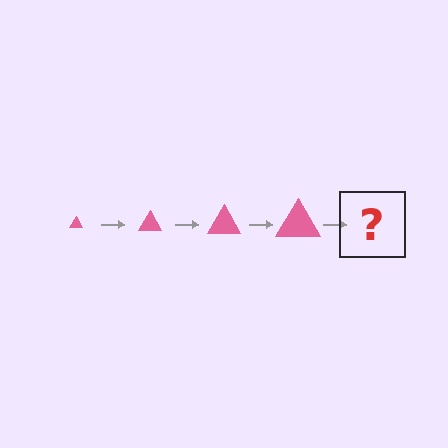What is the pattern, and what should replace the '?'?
The pattern is that the triangle gets progressively larger each step. The '?' should be a pink triangle, larger than the previous one.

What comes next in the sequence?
The next element should be a pink triangle, larger than the previous one.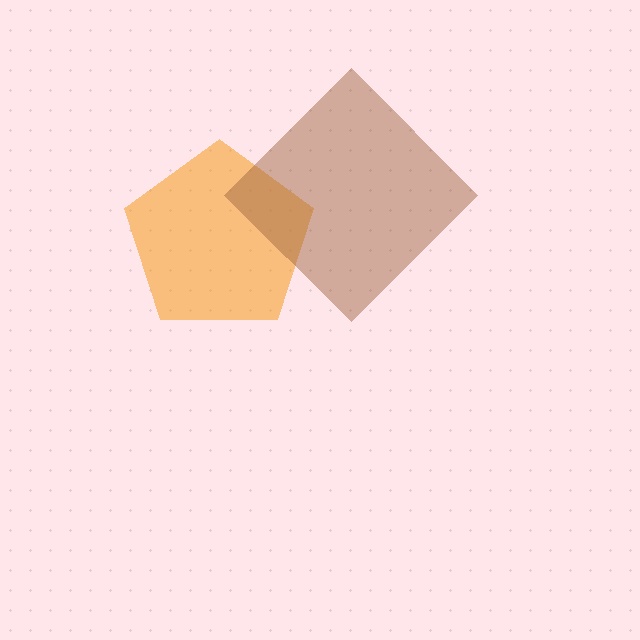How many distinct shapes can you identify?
There are 2 distinct shapes: an orange pentagon, a brown diamond.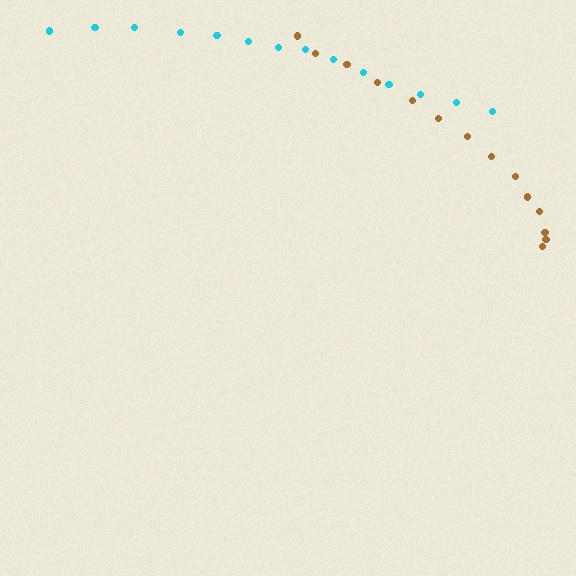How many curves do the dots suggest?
There are 2 distinct paths.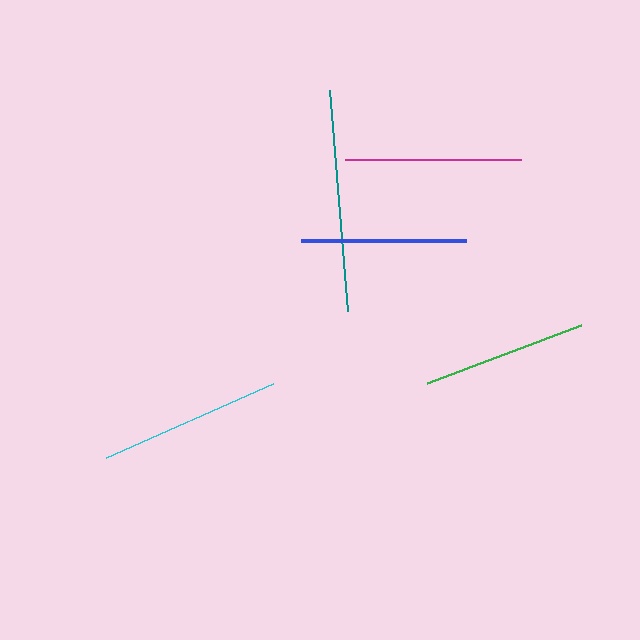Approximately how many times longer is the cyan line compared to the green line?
The cyan line is approximately 1.1 times the length of the green line.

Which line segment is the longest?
The teal line is the longest at approximately 223 pixels.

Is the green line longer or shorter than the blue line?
The blue line is longer than the green line.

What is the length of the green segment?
The green segment is approximately 164 pixels long.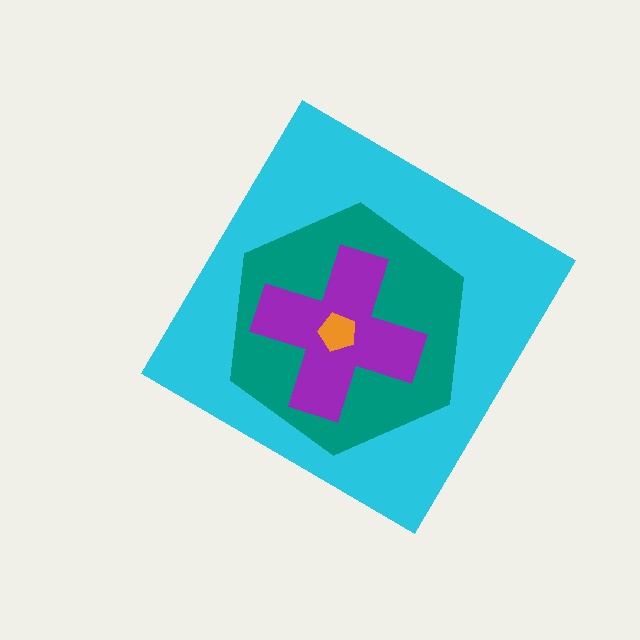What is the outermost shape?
The cyan diamond.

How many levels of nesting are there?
4.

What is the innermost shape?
The orange pentagon.